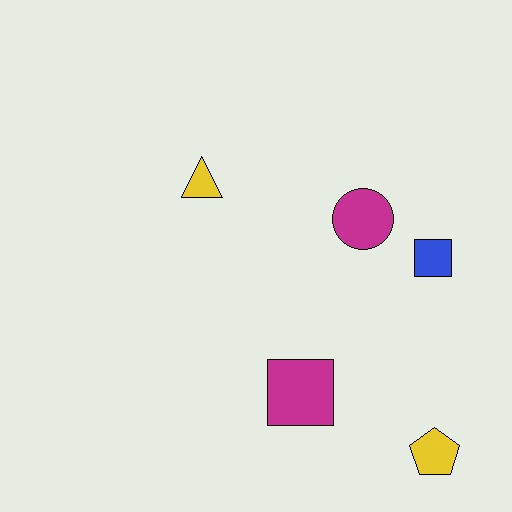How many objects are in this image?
There are 5 objects.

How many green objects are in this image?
There are no green objects.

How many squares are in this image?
There are 2 squares.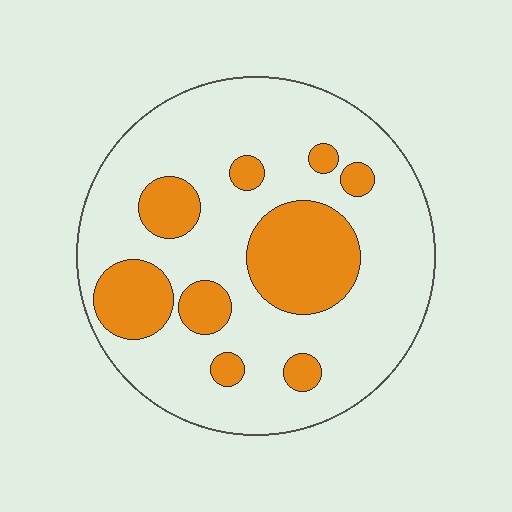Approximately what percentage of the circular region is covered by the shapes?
Approximately 25%.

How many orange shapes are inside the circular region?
9.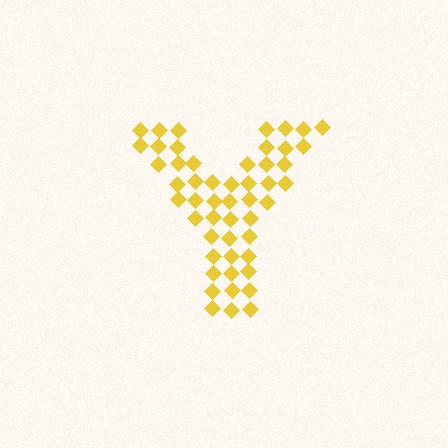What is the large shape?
The large shape is the letter Y.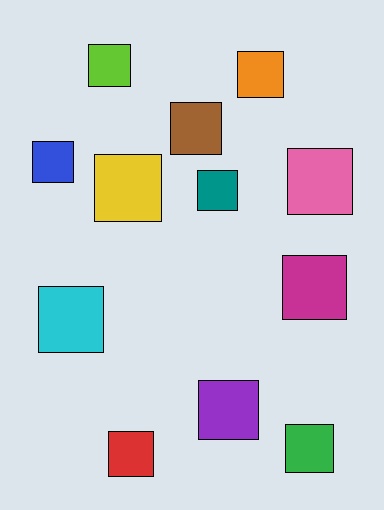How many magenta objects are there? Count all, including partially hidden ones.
There is 1 magenta object.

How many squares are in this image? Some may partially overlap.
There are 12 squares.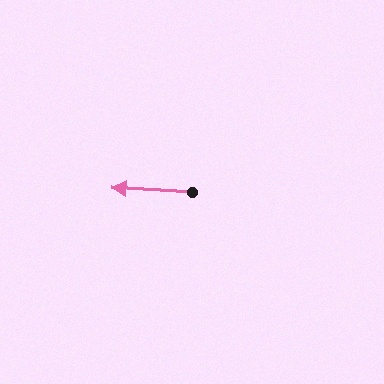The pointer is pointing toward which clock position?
Roughly 9 o'clock.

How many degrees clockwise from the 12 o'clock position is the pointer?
Approximately 273 degrees.